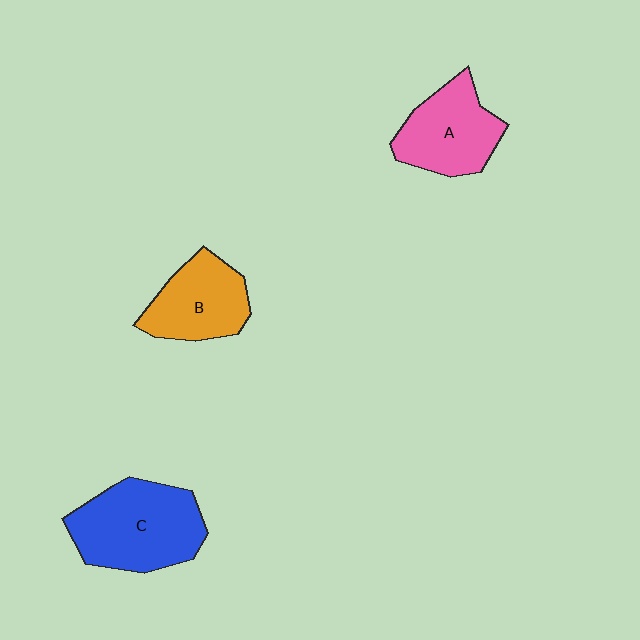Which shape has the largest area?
Shape C (blue).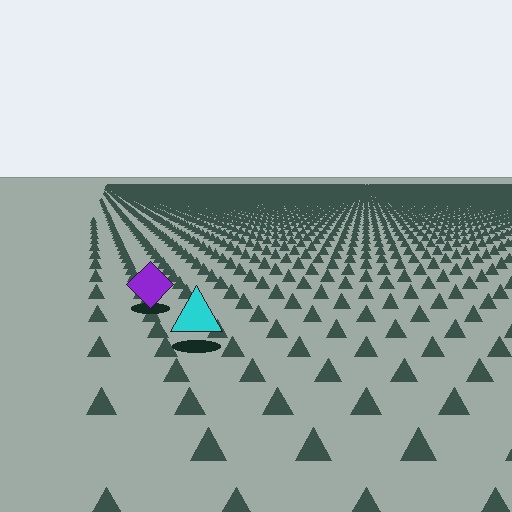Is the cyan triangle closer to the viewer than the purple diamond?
Yes. The cyan triangle is closer — you can tell from the texture gradient: the ground texture is coarser near it.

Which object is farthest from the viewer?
The purple diamond is farthest from the viewer. It appears smaller and the ground texture around it is denser.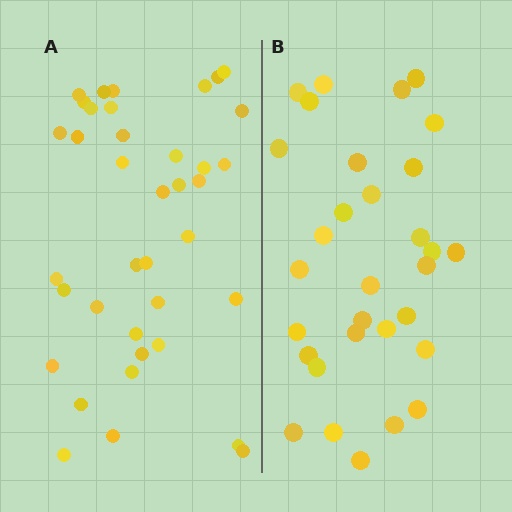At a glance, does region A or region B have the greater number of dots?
Region A (the left region) has more dots.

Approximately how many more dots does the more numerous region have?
Region A has roughly 8 or so more dots than region B.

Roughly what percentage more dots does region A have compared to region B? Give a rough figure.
About 25% more.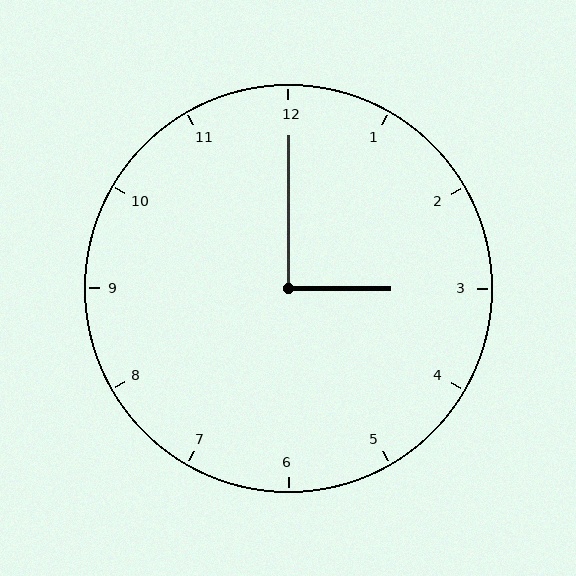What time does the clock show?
3:00.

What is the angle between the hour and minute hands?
Approximately 90 degrees.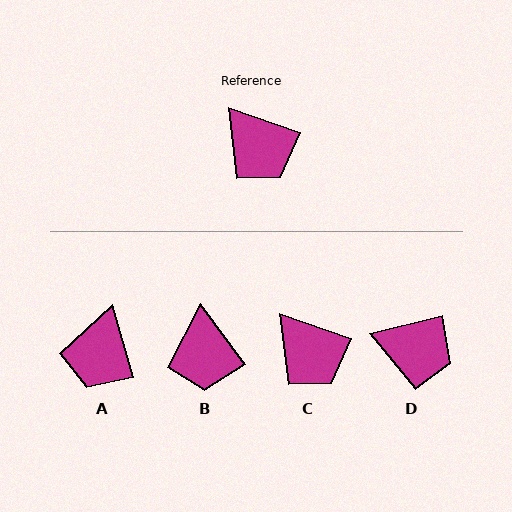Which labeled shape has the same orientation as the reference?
C.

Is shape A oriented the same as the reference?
No, it is off by about 54 degrees.